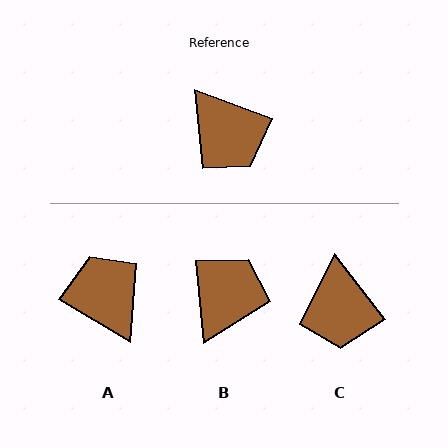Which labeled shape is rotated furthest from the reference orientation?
A, about 169 degrees away.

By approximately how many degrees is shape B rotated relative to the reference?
Approximately 116 degrees counter-clockwise.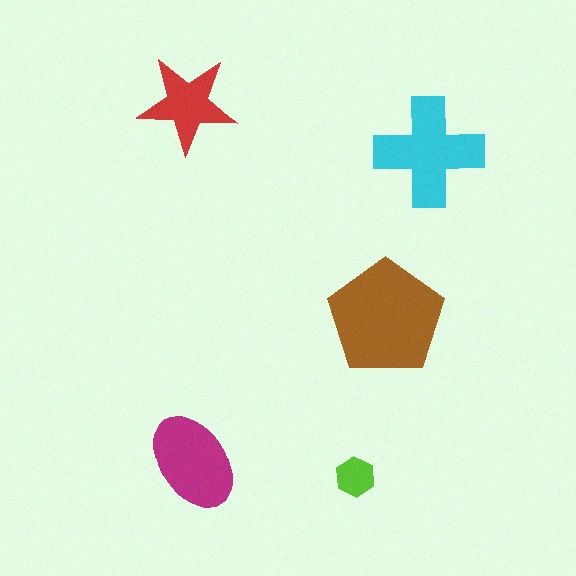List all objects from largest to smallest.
The brown pentagon, the cyan cross, the magenta ellipse, the red star, the lime hexagon.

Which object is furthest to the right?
The cyan cross is rightmost.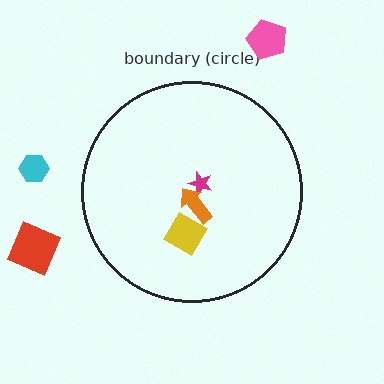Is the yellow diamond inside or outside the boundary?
Inside.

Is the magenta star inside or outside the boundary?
Inside.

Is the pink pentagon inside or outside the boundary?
Outside.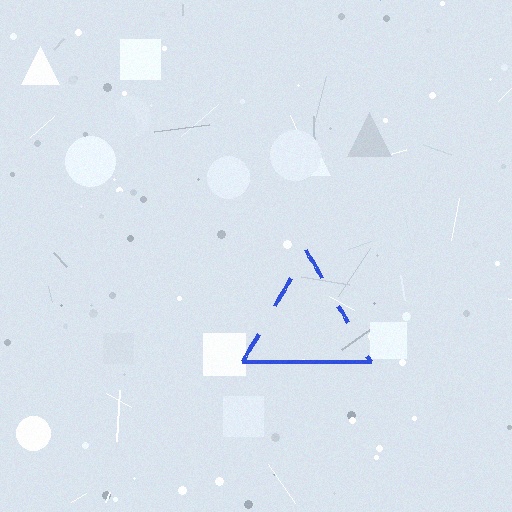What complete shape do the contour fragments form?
The contour fragments form a triangle.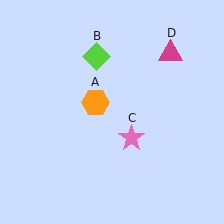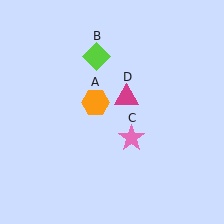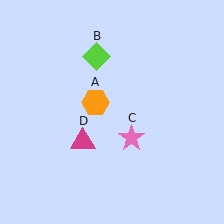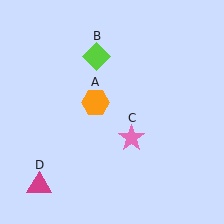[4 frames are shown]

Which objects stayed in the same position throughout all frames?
Orange hexagon (object A) and lime diamond (object B) and pink star (object C) remained stationary.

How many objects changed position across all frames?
1 object changed position: magenta triangle (object D).